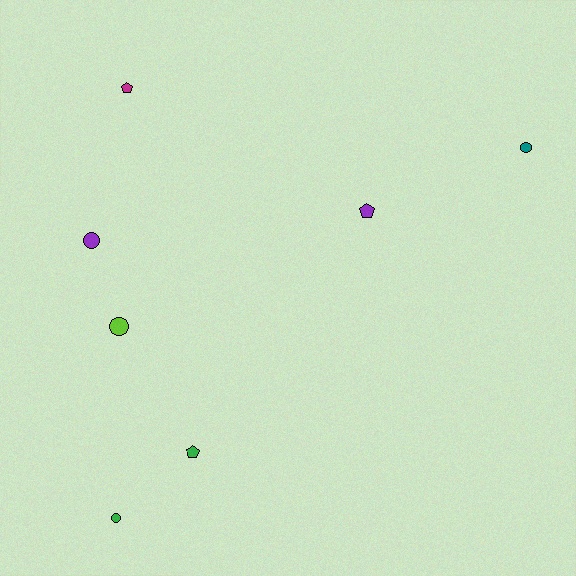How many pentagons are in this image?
There are 3 pentagons.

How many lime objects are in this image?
There is 1 lime object.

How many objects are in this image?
There are 7 objects.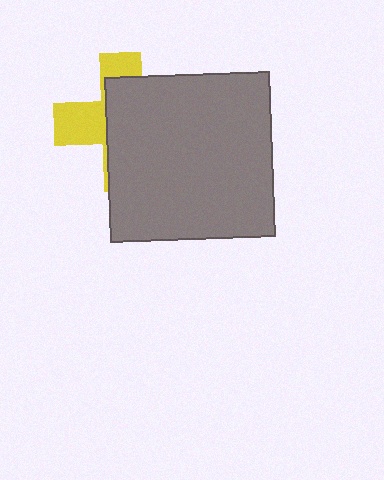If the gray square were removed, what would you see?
You would see the complete yellow cross.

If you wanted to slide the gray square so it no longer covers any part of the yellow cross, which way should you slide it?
Slide it right — that is the most direct way to separate the two shapes.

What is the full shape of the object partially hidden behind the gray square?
The partially hidden object is a yellow cross.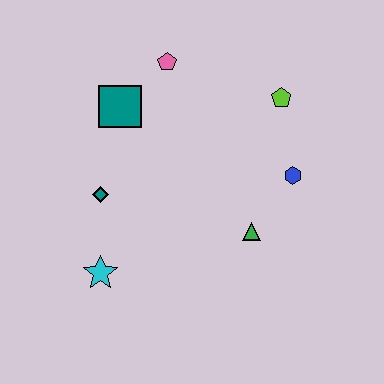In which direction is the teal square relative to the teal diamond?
The teal square is above the teal diamond.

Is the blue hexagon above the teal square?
No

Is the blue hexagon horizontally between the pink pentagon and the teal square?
No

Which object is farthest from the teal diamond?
The lime pentagon is farthest from the teal diamond.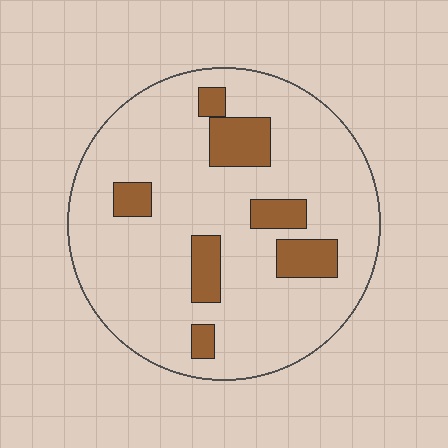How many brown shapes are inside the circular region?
7.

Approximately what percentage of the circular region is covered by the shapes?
Approximately 15%.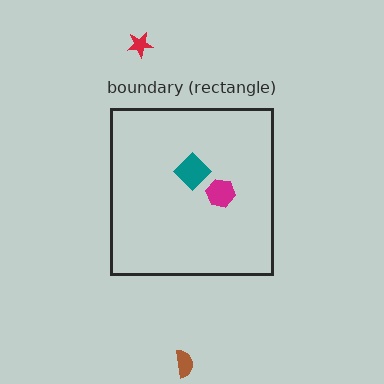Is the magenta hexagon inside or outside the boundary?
Inside.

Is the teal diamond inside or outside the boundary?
Inside.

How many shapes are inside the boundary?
2 inside, 2 outside.